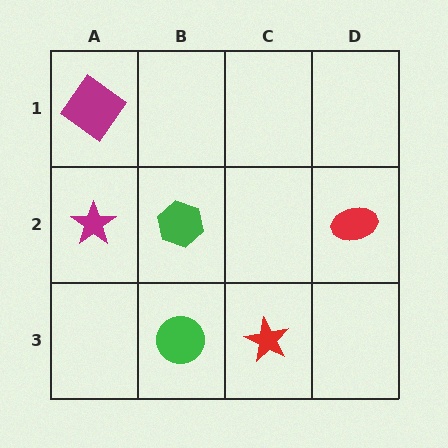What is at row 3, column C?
A red star.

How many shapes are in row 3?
2 shapes.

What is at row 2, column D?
A red ellipse.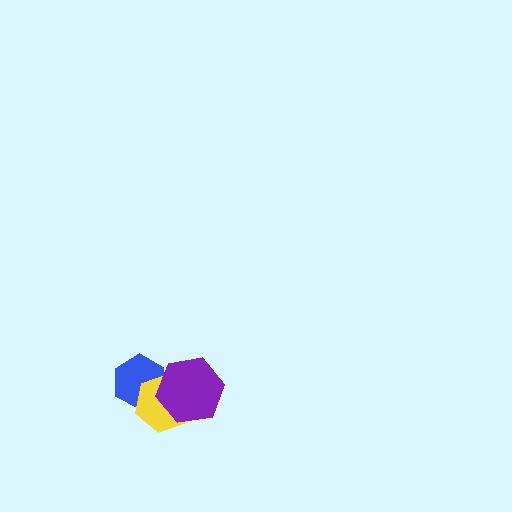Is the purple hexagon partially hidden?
No, no other shape covers it.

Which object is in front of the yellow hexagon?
The purple hexagon is in front of the yellow hexagon.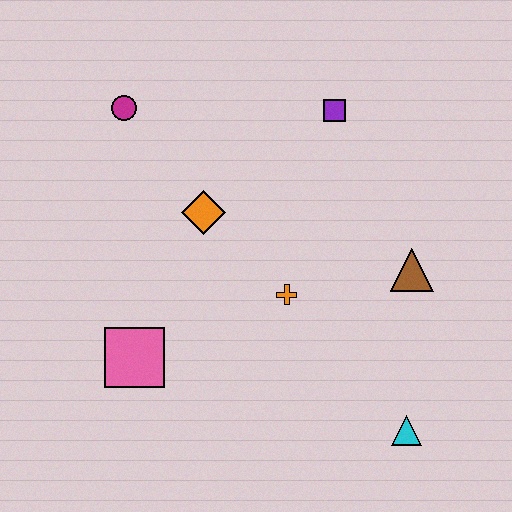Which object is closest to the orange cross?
The orange diamond is closest to the orange cross.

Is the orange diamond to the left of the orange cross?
Yes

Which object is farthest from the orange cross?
The magenta circle is farthest from the orange cross.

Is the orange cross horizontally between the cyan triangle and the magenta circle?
Yes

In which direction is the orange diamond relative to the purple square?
The orange diamond is to the left of the purple square.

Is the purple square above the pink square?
Yes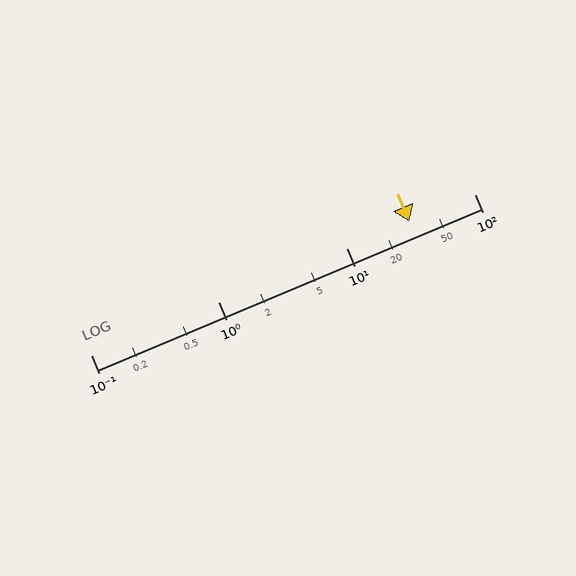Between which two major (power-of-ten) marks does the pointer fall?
The pointer is between 10 and 100.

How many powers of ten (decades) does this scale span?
The scale spans 3 decades, from 0.1 to 100.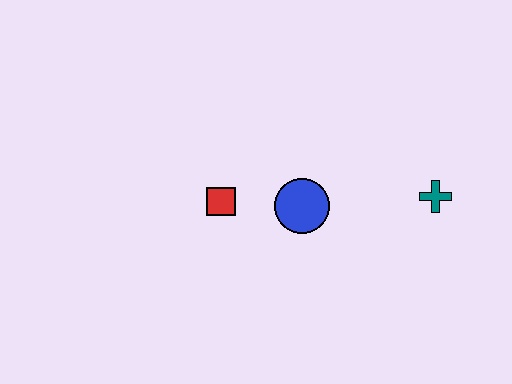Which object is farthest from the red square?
The teal cross is farthest from the red square.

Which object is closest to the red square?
The blue circle is closest to the red square.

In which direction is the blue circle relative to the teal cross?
The blue circle is to the left of the teal cross.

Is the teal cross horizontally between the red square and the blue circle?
No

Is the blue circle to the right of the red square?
Yes